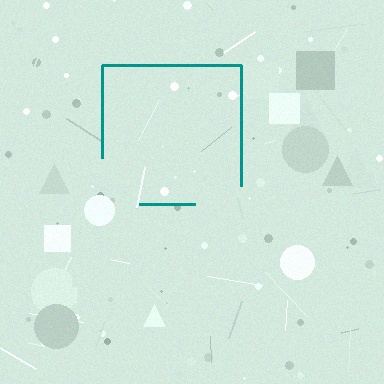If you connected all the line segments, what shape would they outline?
They would outline a square.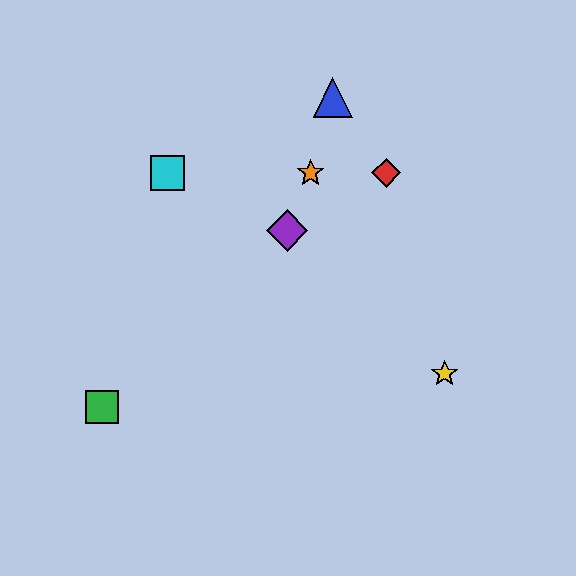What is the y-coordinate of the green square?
The green square is at y≈407.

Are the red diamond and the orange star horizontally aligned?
Yes, both are at y≈173.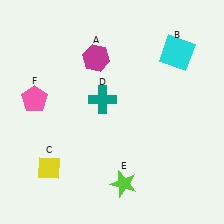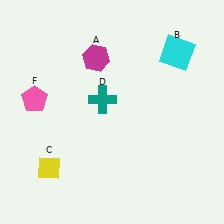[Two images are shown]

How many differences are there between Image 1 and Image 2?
There is 1 difference between the two images.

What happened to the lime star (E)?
The lime star (E) was removed in Image 2. It was in the bottom-right area of Image 1.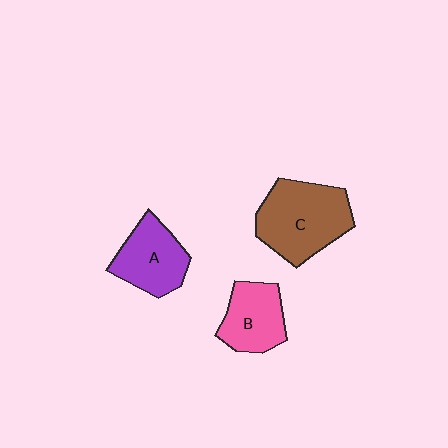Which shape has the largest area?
Shape C (brown).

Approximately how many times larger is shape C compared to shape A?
Approximately 1.4 times.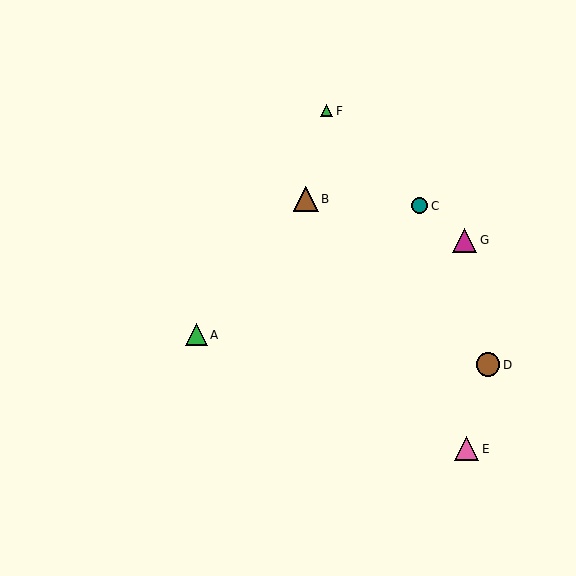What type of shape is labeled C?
Shape C is a teal circle.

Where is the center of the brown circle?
The center of the brown circle is at (488, 365).